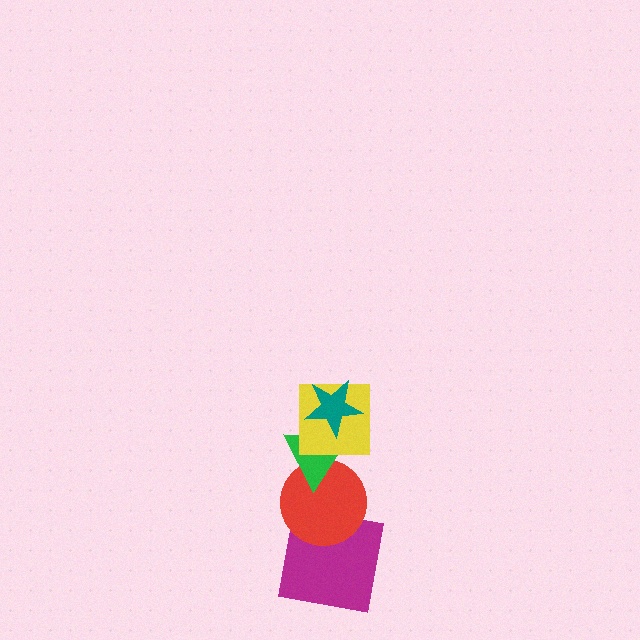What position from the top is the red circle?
The red circle is 4th from the top.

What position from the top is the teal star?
The teal star is 1st from the top.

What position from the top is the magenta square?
The magenta square is 5th from the top.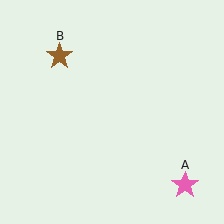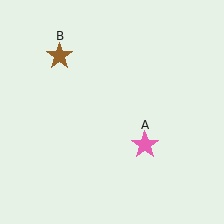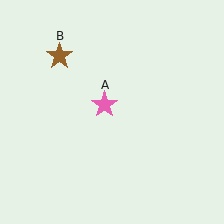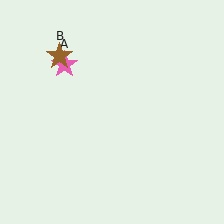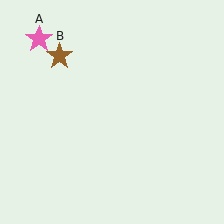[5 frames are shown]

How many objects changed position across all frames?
1 object changed position: pink star (object A).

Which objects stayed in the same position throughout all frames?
Brown star (object B) remained stationary.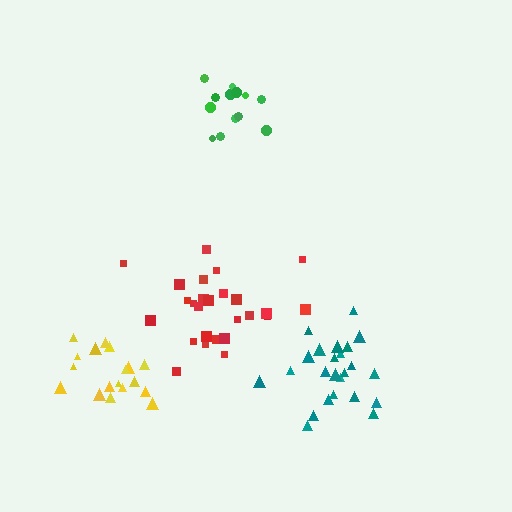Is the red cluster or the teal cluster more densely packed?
Teal.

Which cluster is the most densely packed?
Teal.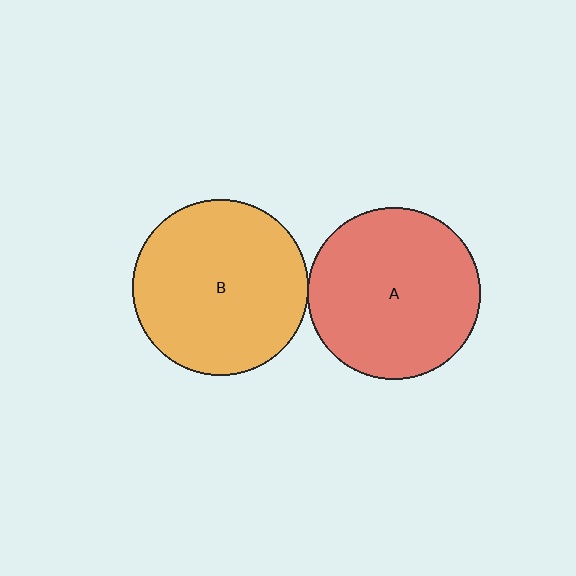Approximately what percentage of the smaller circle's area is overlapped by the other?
Approximately 5%.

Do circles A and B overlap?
Yes.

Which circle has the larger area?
Circle B (orange).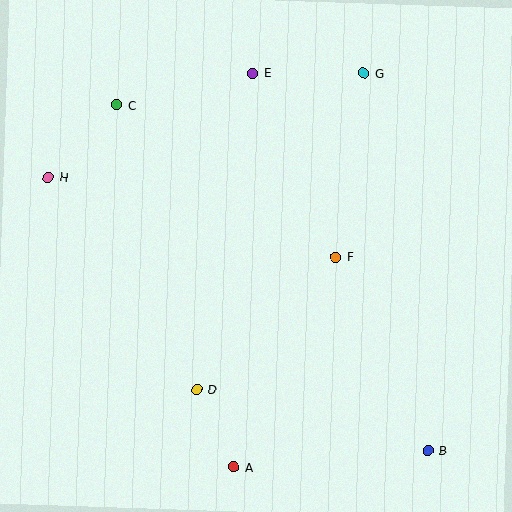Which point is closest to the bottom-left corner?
Point D is closest to the bottom-left corner.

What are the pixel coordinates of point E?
Point E is at (253, 73).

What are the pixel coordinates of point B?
Point B is at (428, 451).